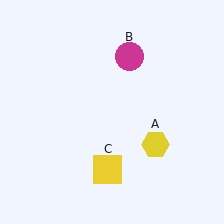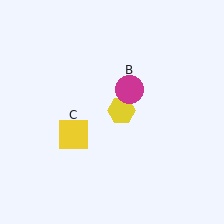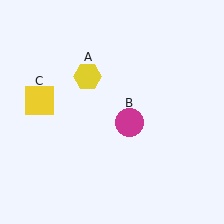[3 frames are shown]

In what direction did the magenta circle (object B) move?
The magenta circle (object B) moved down.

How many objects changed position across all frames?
3 objects changed position: yellow hexagon (object A), magenta circle (object B), yellow square (object C).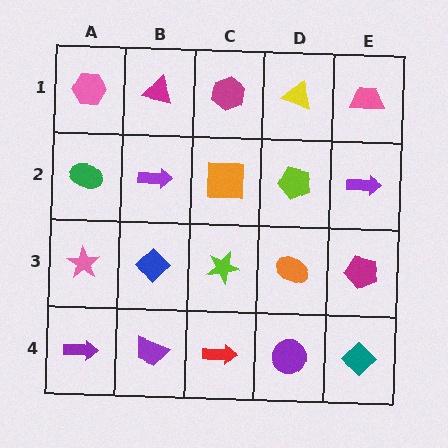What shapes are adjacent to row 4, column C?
A lime star (row 3, column C), a purple trapezoid (row 4, column B), a purple circle (row 4, column D).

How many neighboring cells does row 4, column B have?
3.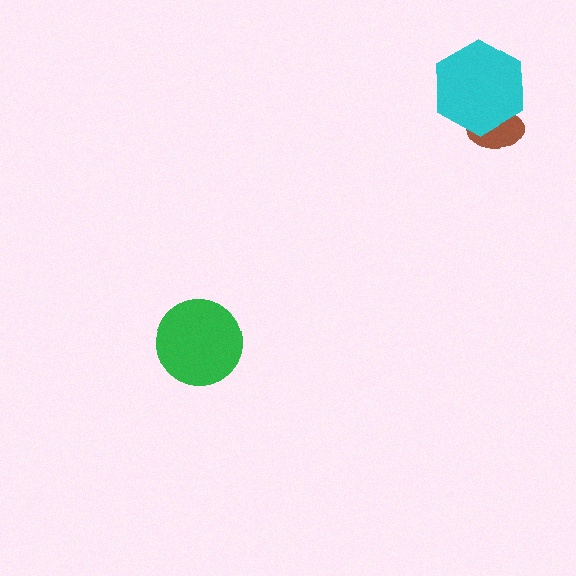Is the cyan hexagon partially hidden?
No, no other shape covers it.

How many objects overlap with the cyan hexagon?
1 object overlaps with the cyan hexagon.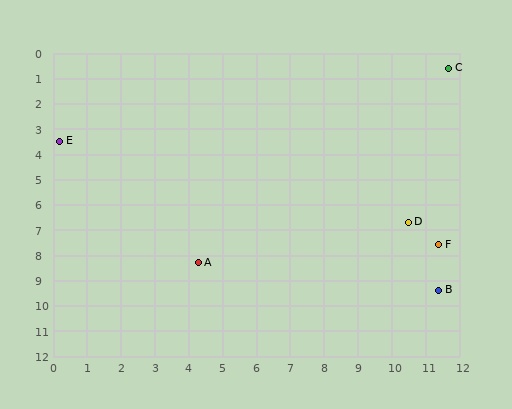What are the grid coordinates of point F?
Point F is at approximately (11.4, 7.6).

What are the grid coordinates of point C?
Point C is at approximately (11.7, 0.6).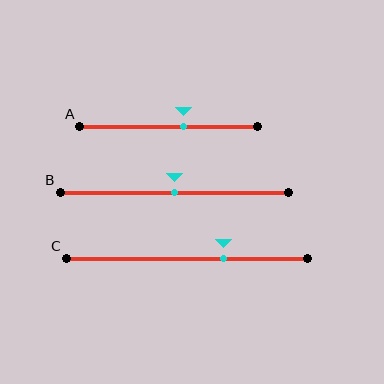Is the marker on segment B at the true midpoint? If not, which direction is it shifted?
Yes, the marker on segment B is at the true midpoint.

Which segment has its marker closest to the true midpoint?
Segment B has its marker closest to the true midpoint.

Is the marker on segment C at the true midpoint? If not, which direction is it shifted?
No, the marker on segment C is shifted to the right by about 15% of the segment length.